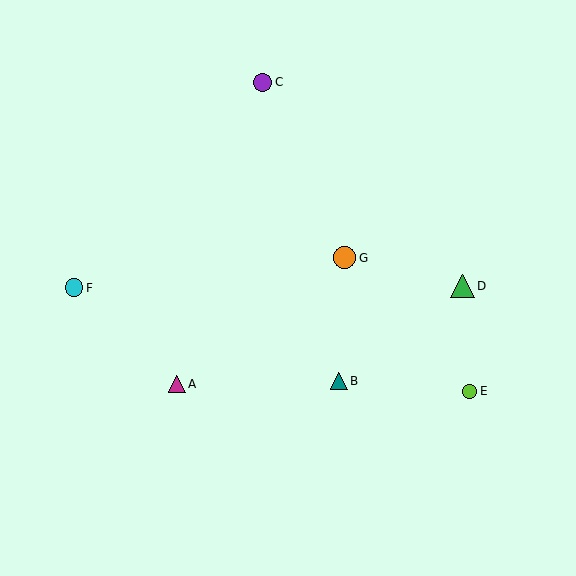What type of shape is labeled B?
Shape B is a teal triangle.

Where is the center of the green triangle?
The center of the green triangle is at (462, 286).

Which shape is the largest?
The green triangle (labeled D) is the largest.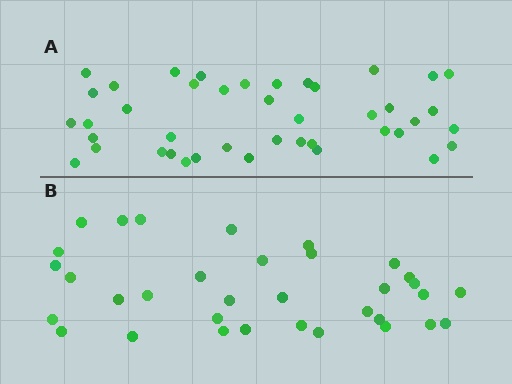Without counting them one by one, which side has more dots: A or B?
Region A (the top region) has more dots.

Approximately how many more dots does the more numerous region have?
Region A has roughly 8 or so more dots than region B.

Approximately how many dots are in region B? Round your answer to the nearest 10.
About 30 dots. (The exact count is 34, which rounds to 30.)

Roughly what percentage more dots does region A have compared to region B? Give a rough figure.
About 25% more.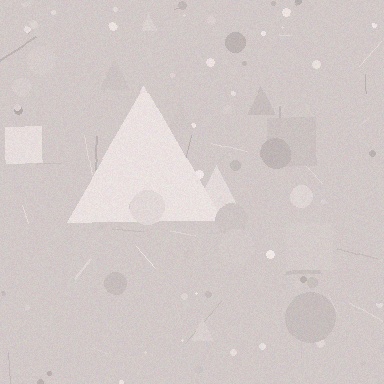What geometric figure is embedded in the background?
A triangle is embedded in the background.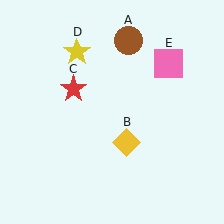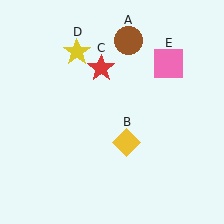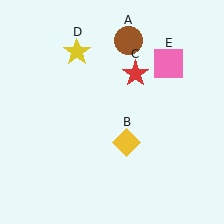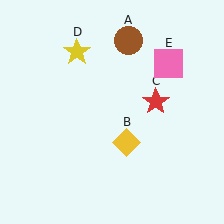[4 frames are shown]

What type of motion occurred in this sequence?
The red star (object C) rotated clockwise around the center of the scene.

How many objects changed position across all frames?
1 object changed position: red star (object C).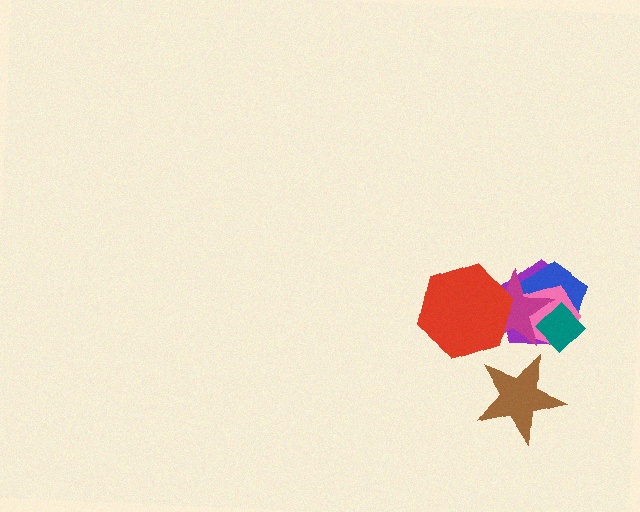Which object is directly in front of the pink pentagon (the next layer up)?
The magenta star is directly in front of the pink pentagon.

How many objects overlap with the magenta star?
5 objects overlap with the magenta star.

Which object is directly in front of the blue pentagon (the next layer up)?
The pink pentagon is directly in front of the blue pentagon.